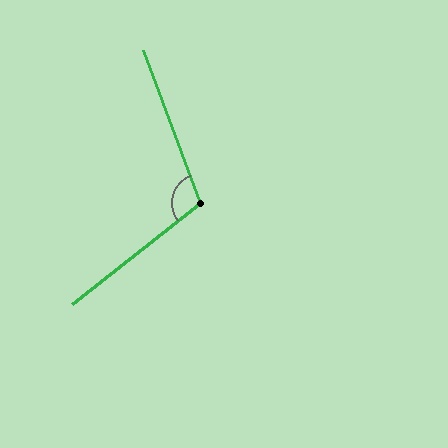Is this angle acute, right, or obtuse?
It is obtuse.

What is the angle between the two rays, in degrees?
Approximately 108 degrees.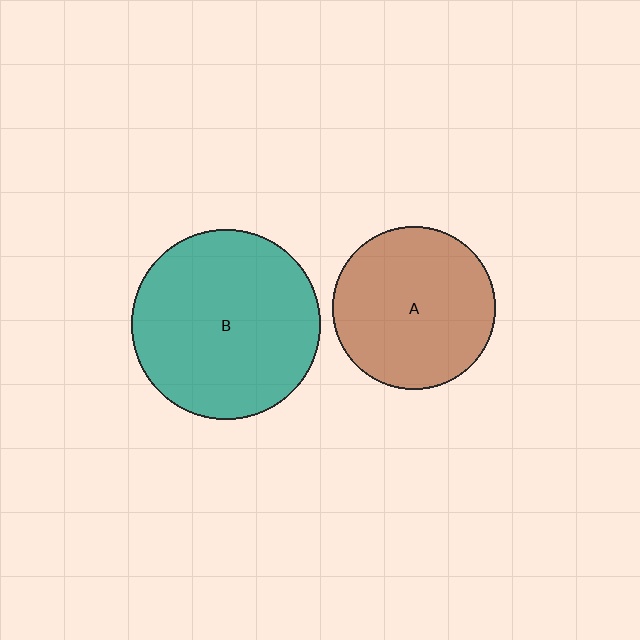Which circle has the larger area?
Circle B (teal).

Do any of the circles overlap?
No, none of the circles overlap.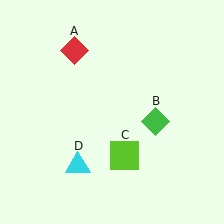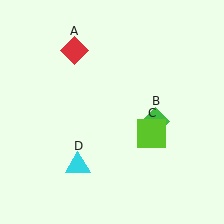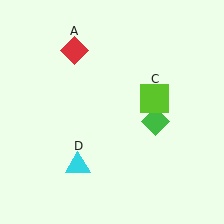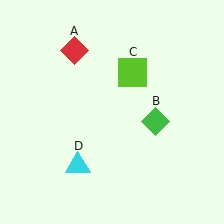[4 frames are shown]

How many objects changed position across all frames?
1 object changed position: lime square (object C).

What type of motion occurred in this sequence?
The lime square (object C) rotated counterclockwise around the center of the scene.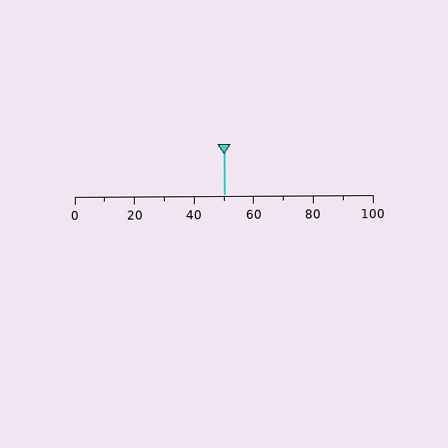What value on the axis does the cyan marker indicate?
The marker indicates approximately 50.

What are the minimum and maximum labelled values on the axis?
The axis runs from 0 to 100.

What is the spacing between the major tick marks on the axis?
The major ticks are spaced 20 apart.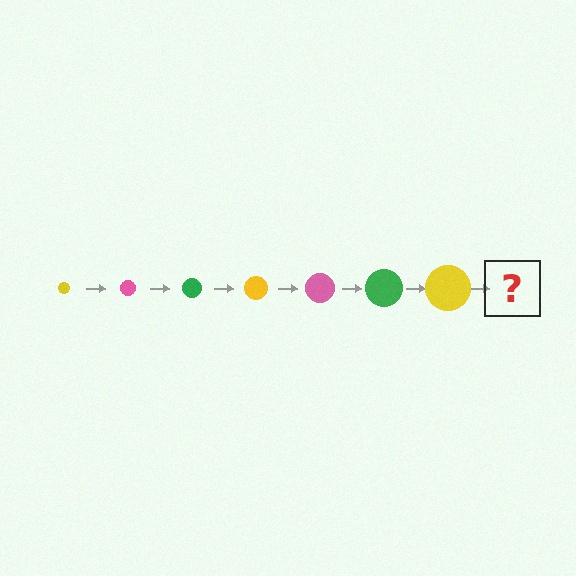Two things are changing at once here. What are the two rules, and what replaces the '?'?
The two rules are that the circle grows larger each step and the color cycles through yellow, pink, and green. The '?' should be a pink circle, larger than the previous one.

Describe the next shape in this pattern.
It should be a pink circle, larger than the previous one.